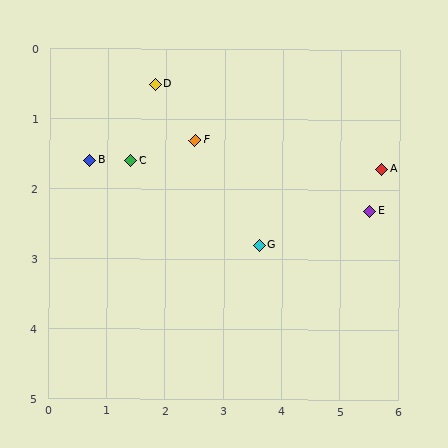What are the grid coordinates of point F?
Point F is at approximately (2.5, 1.3).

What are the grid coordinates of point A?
Point A is at approximately (5.7, 1.7).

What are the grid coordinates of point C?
Point C is at approximately (1.4, 1.6).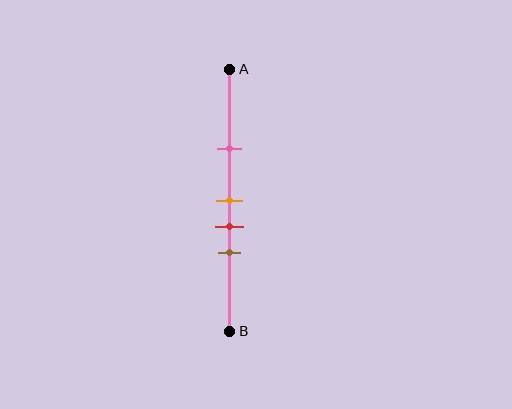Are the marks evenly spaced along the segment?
No, the marks are not evenly spaced.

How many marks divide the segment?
There are 4 marks dividing the segment.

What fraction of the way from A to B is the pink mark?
The pink mark is approximately 30% (0.3) of the way from A to B.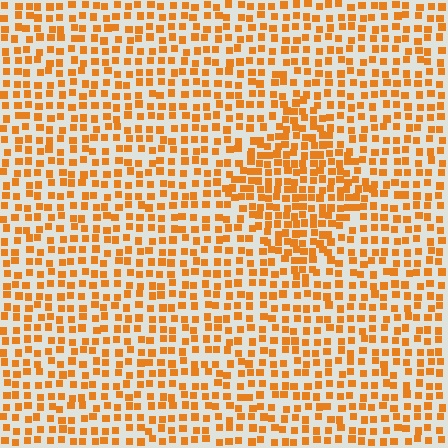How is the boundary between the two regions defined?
The boundary is defined by a change in element density (approximately 1.6x ratio). All elements are the same color, size, and shape.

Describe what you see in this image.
The image contains small orange elements arranged at two different densities. A diamond-shaped region is visible where the elements are more densely packed than the surrounding area.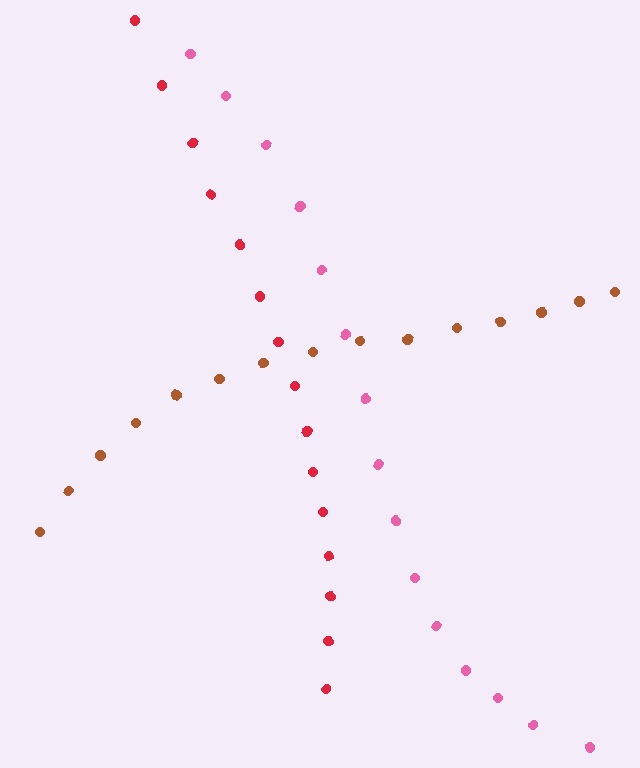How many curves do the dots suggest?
There are 3 distinct paths.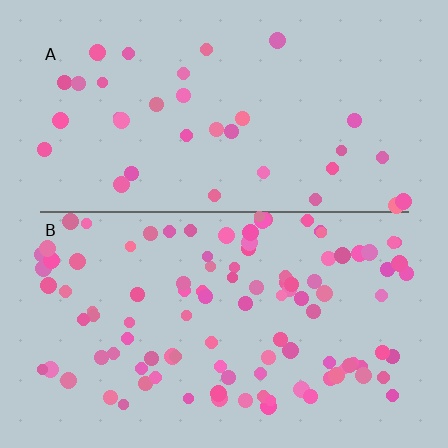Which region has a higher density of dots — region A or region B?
B (the bottom).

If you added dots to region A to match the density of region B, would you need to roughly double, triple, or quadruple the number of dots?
Approximately triple.